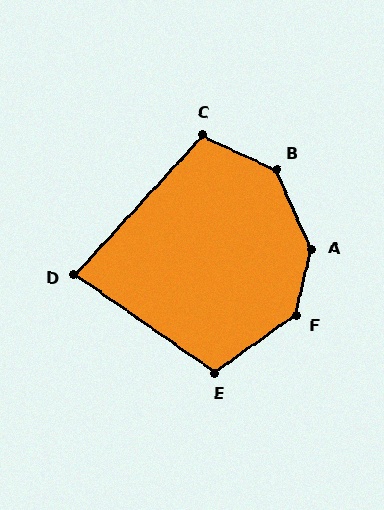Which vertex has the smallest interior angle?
D, at approximately 82 degrees.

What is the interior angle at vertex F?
Approximately 139 degrees (obtuse).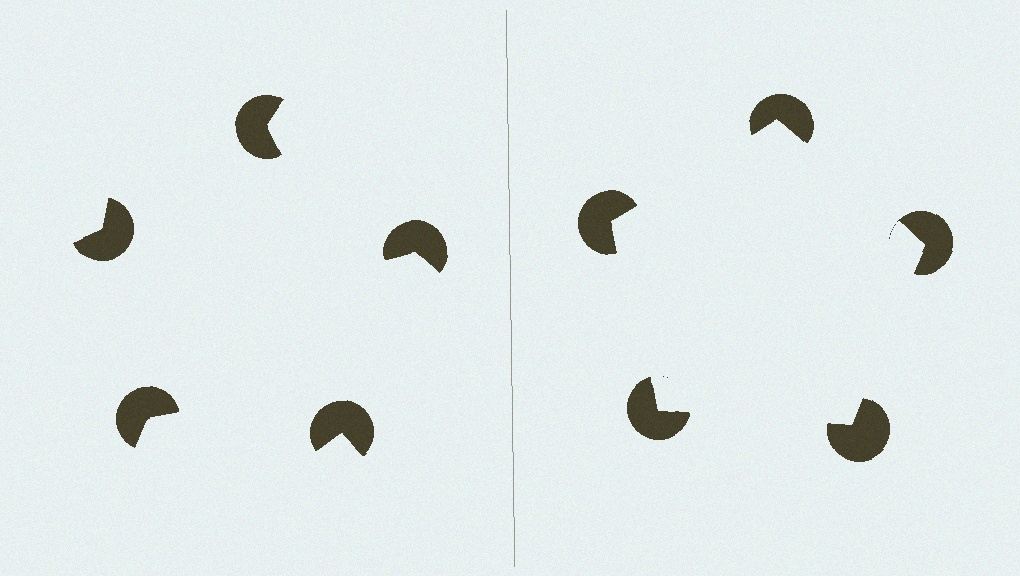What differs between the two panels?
The pac-man discs are positioned identically on both sides; only the wedge orientations differ. On the right they align to a pentagon; on the left they are misaligned.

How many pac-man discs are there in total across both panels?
10 — 5 on each side.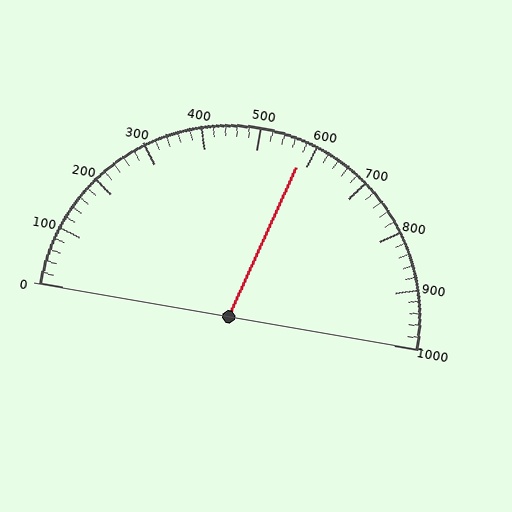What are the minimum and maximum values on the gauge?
The gauge ranges from 0 to 1000.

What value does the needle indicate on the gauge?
The needle indicates approximately 580.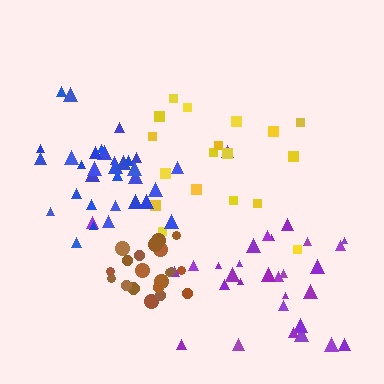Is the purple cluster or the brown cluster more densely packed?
Brown.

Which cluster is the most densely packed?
Brown.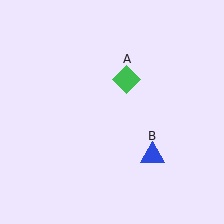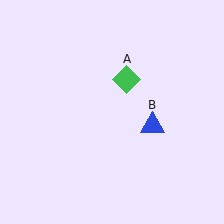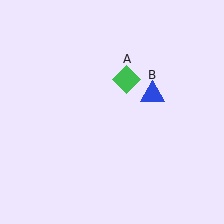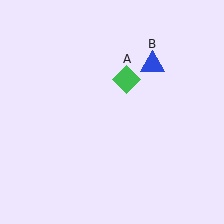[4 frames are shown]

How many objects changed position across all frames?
1 object changed position: blue triangle (object B).